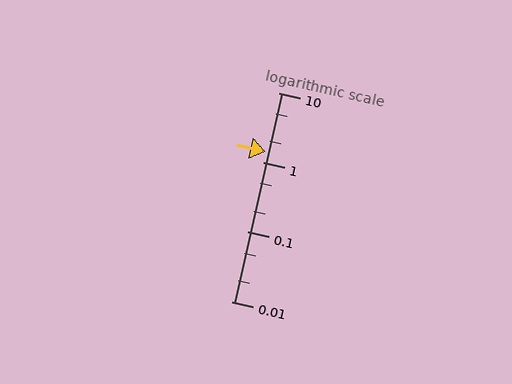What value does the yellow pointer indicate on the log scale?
The pointer indicates approximately 1.4.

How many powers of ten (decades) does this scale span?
The scale spans 3 decades, from 0.01 to 10.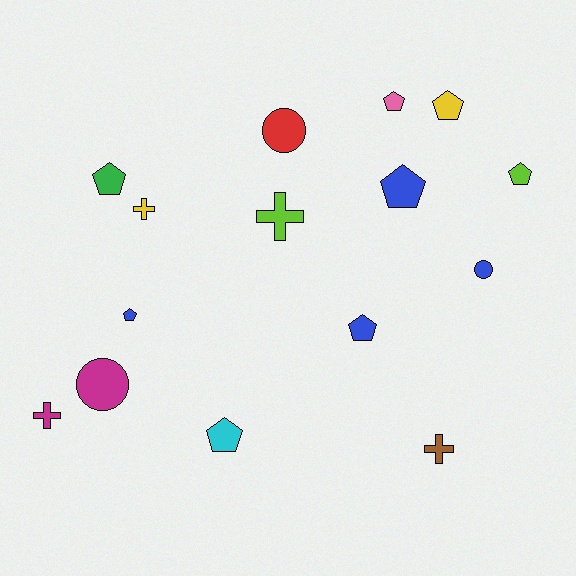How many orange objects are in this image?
There are no orange objects.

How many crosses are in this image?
There are 4 crosses.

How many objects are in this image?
There are 15 objects.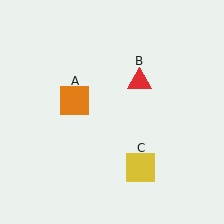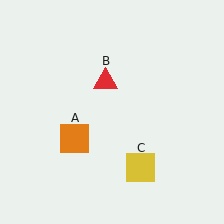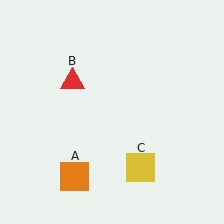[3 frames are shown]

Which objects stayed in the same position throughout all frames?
Yellow square (object C) remained stationary.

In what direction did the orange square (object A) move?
The orange square (object A) moved down.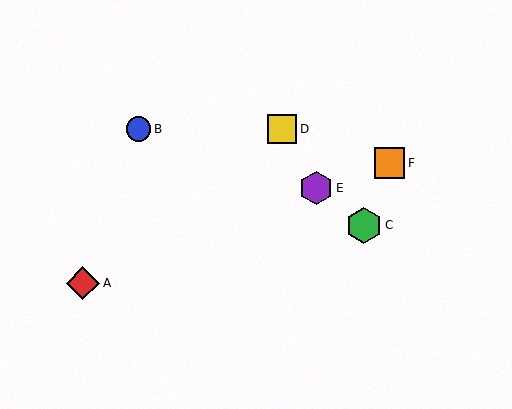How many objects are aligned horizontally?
2 objects (B, D) are aligned horizontally.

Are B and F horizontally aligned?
No, B is at y≈129 and F is at y≈163.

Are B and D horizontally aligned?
Yes, both are at y≈129.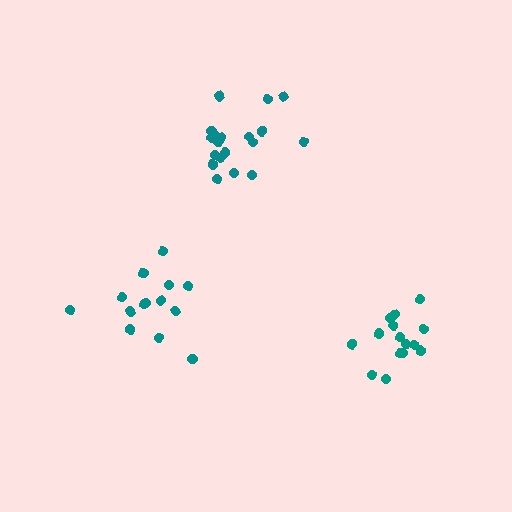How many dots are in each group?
Group 1: 15 dots, Group 2: 20 dots, Group 3: 14 dots (49 total).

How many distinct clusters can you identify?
There are 3 distinct clusters.